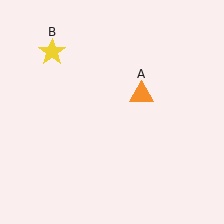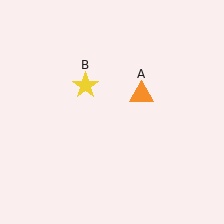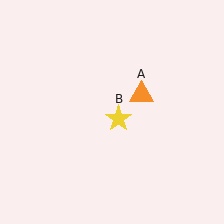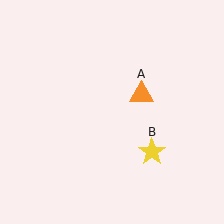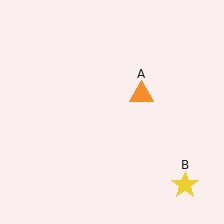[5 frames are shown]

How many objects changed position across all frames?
1 object changed position: yellow star (object B).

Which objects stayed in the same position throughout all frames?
Orange triangle (object A) remained stationary.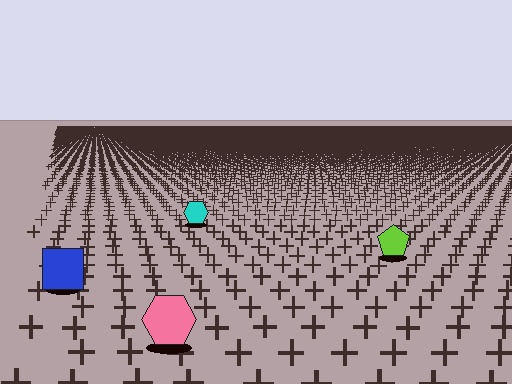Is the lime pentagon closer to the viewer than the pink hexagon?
No. The pink hexagon is closer — you can tell from the texture gradient: the ground texture is coarser near it.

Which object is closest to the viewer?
The pink hexagon is closest. The texture marks near it are larger and more spread out.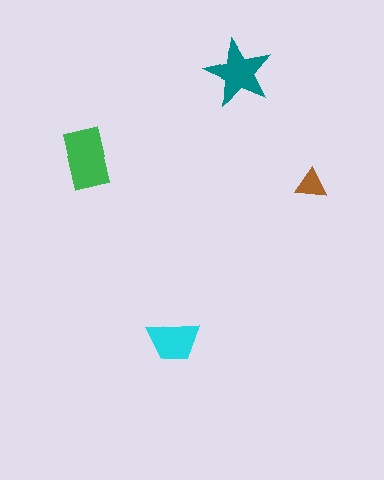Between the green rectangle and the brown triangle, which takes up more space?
The green rectangle.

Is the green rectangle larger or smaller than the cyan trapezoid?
Larger.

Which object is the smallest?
The brown triangle.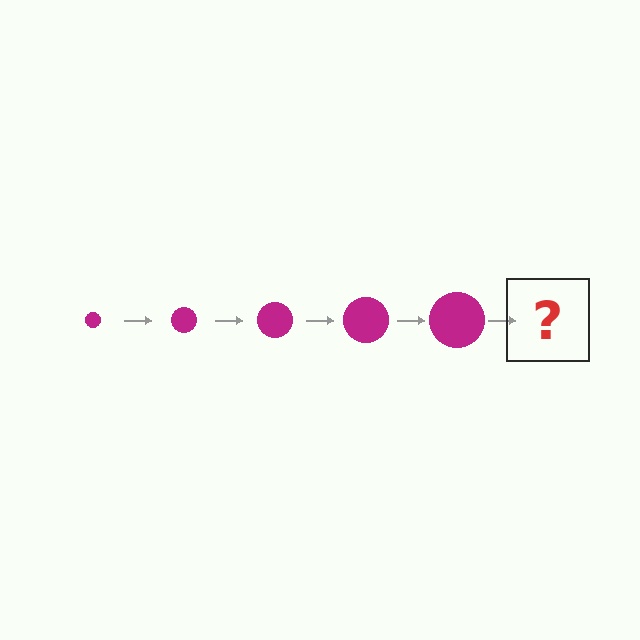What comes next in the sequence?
The next element should be a magenta circle, larger than the previous one.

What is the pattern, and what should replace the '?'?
The pattern is that the circle gets progressively larger each step. The '?' should be a magenta circle, larger than the previous one.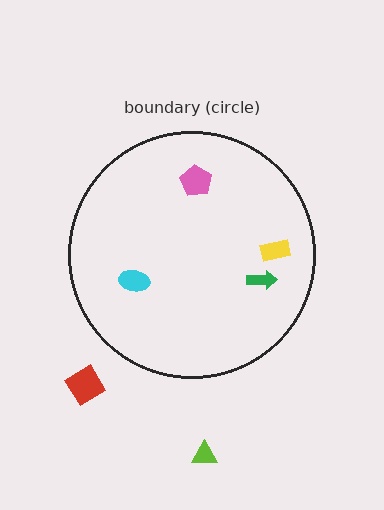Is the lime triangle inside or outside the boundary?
Outside.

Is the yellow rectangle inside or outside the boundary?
Inside.